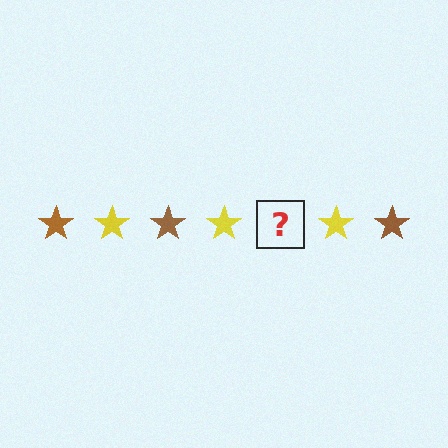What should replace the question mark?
The question mark should be replaced with a brown star.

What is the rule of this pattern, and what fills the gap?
The rule is that the pattern cycles through brown, yellow stars. The gap should be filled with a brown star.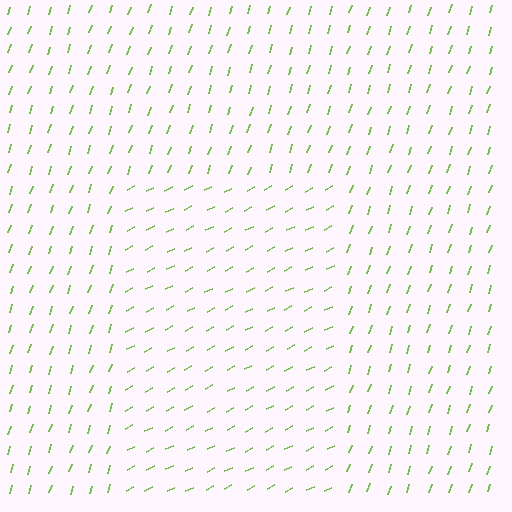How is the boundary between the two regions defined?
The boundary is defined purely by a change in line orientation (approximately 45 degrees difference). All lines are the same color and thickness.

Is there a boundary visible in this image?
Yes, there is a texture boundary formed by a change in line orientation.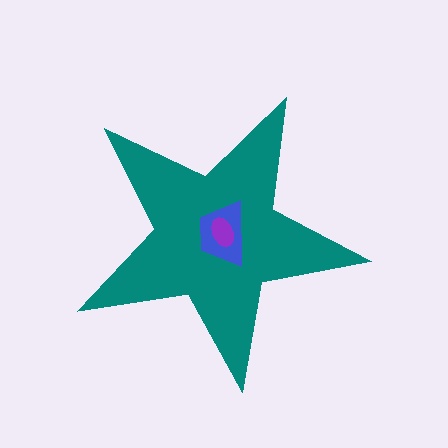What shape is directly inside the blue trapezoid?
The purple ellipse.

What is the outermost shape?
The teal star.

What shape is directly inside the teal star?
The blue trapezoid.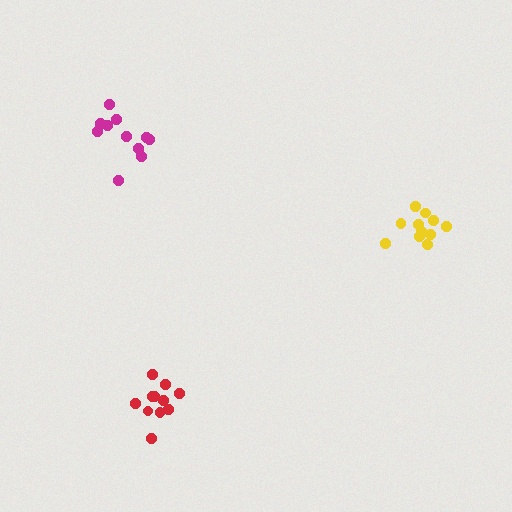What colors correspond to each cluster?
The clusters are colored: magenta, red, yellow.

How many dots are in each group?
Group 1: 11 dots, Group 2: 11 dots, Group 3: 11 dots (33 total).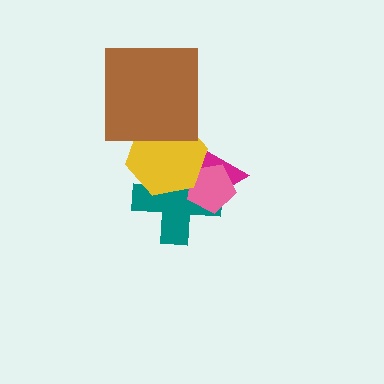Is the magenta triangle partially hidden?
Yes, it is partially covered by another shape.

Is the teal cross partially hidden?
Yes, it is partially covered by another shape.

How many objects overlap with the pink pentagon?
3 objects overlap with the pink pentagon.